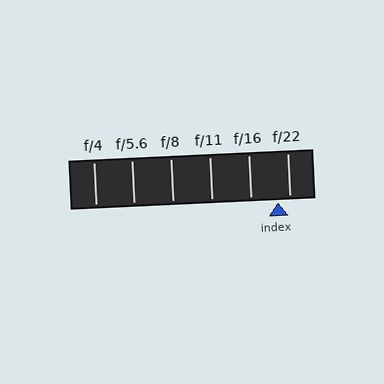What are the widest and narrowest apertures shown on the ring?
The widest aperture shown is f/4 and the narrowest is f/22.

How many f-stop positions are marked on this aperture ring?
There are 6 f-stop positions marked.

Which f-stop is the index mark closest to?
The index mark is closest to f/22.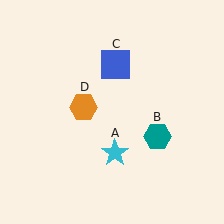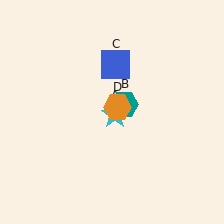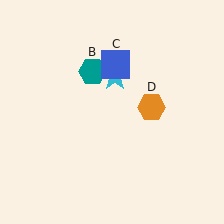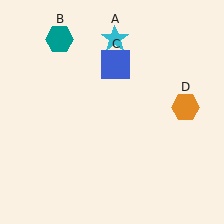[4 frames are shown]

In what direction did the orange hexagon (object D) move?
The orange hexagon (object D) moved right.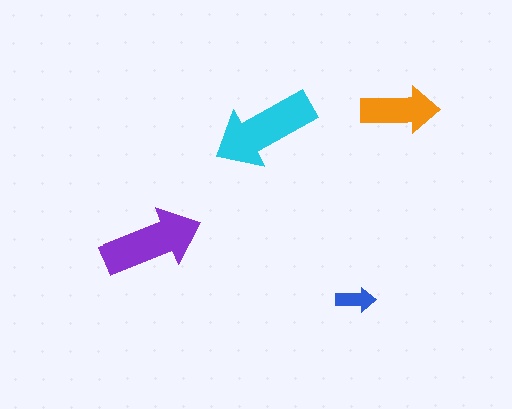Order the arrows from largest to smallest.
the cyan one, the purple one, the orange one, the blue one.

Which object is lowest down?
The blue arrow is bottommost.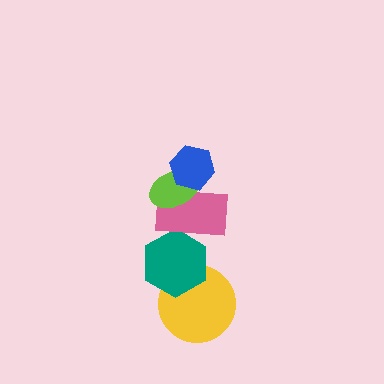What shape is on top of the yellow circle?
The teal hexagon is on top of the yellow circle.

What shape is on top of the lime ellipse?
The blue hexagon is on top of the lime ellipse.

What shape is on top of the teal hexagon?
The pink rectangle is on top of the teal hexagon.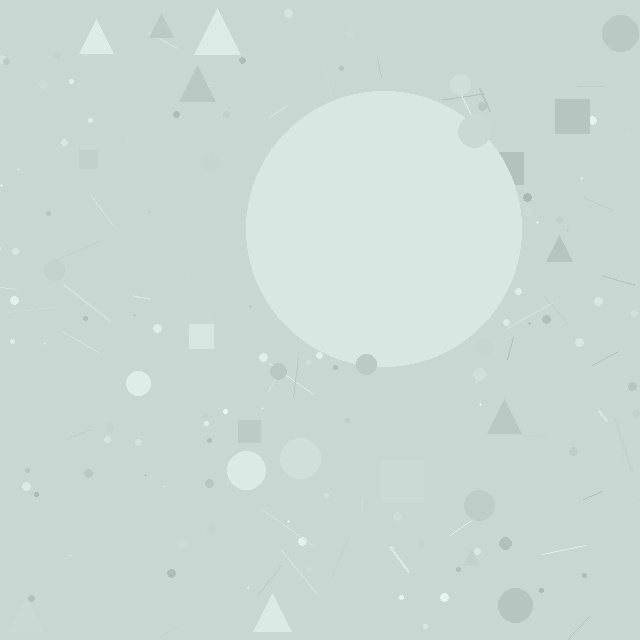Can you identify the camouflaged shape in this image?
The camouflaged shape is a circle.